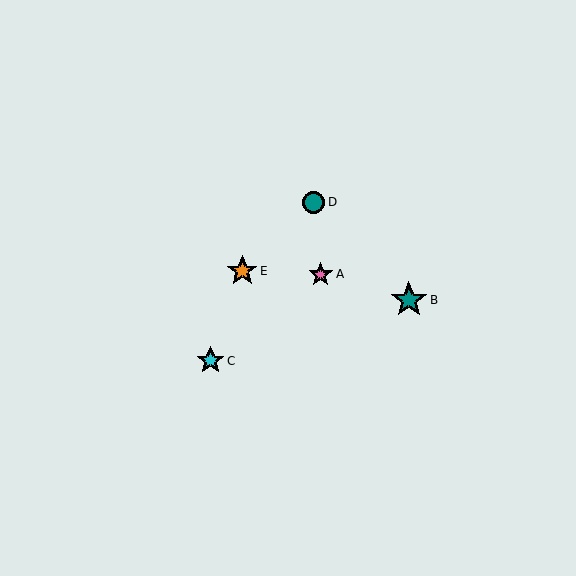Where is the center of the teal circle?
The center of the teal circle is at (314, 202).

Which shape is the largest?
The teal star (labeled B) is the largest.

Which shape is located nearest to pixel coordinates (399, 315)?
The teal star (labeled B) at (409, 300) is nearest to that location.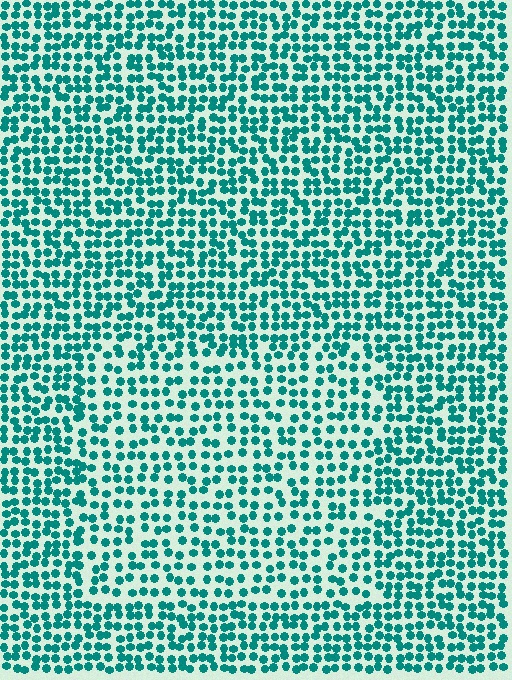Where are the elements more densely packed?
The elements are more densely packed outside the rectangle boundary.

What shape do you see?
I see a rectangle.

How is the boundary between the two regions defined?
The boundary is defined by a change in element density (approximately 1.4x ratio). All elements are the same color, size, and shape.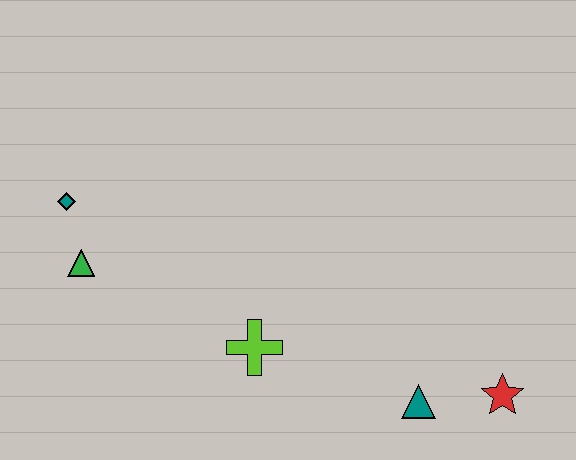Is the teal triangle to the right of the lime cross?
Yes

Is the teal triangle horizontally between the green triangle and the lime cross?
No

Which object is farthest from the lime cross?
The red star is farthest from the lime cross.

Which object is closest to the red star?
The teal triangle is closest to the red star.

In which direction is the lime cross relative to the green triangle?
The lime cross is to the right of the green triangle.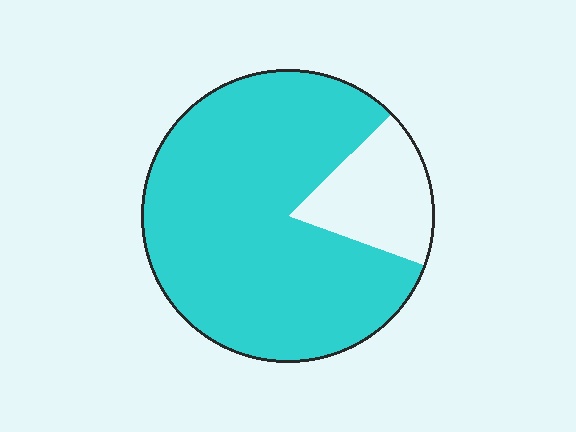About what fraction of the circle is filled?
About five sixths (5/6).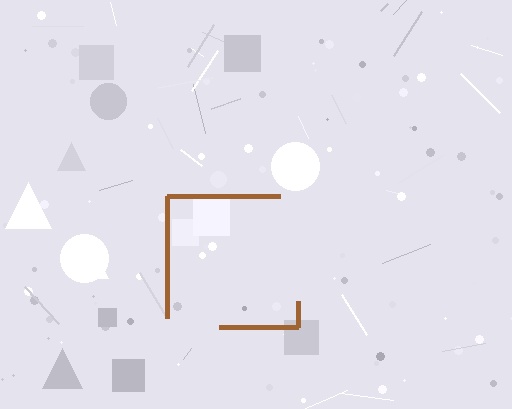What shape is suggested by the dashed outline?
The dashed outline suggests a square.